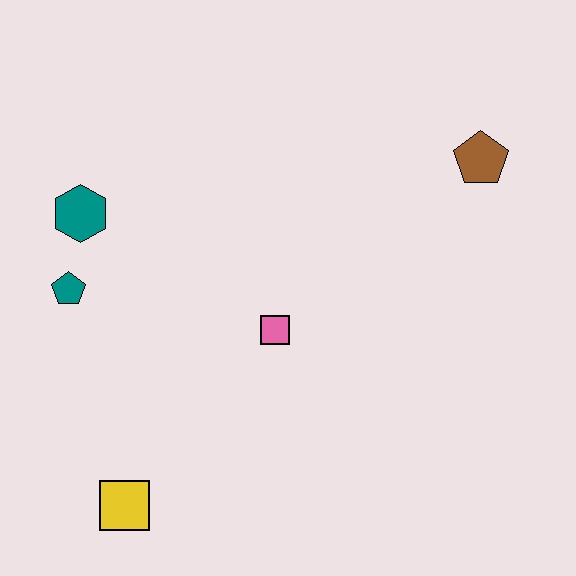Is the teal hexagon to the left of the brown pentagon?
Yes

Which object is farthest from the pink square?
The brown pentagon is farthest from the pink square.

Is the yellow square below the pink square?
Yes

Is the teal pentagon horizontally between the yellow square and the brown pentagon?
No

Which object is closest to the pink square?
The teal pentagon is closest to the pink square.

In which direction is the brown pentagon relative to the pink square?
The brown pentagon is to the right of the pink square.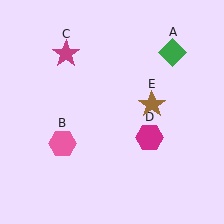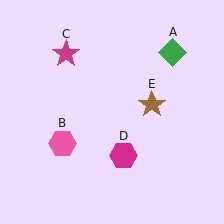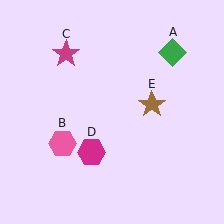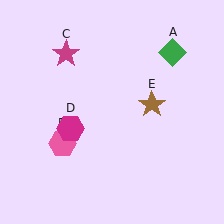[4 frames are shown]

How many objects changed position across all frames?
1 object changed position: magenta hexagon (object D).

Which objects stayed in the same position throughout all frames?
Green diamond (object A) and pink hexagon (object B) and magenta star (object C) and brown star (object E) remained stationary.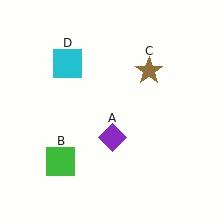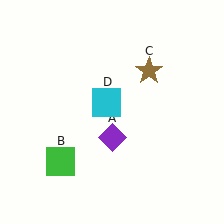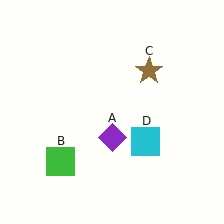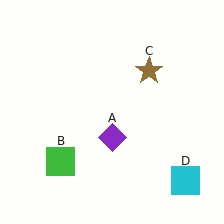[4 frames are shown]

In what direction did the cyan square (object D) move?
The cyan square (object D) moved down and to the right.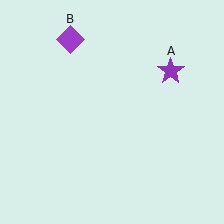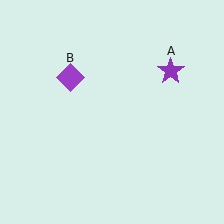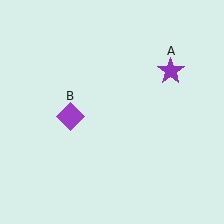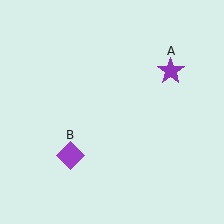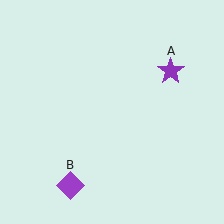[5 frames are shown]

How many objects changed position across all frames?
1 object changed position: purple diamond (object B).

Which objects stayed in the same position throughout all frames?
Purple star (object A) remained stationary.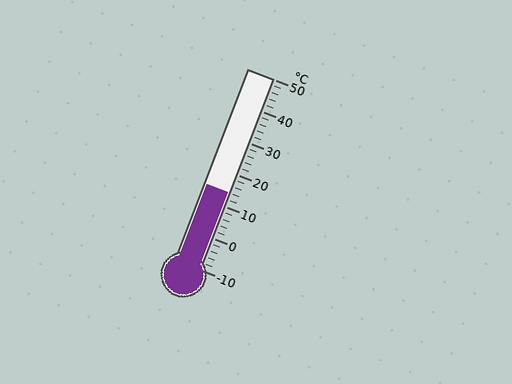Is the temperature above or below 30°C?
The temperature is below 30°C.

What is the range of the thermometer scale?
The thermometer scale ranges from -10°C to 50°C.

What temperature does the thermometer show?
The thermometer shows approximately 14°C.